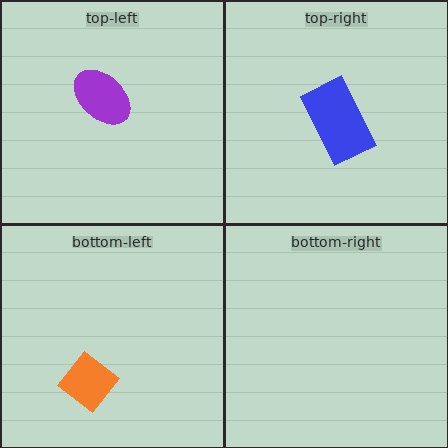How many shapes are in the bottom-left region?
1.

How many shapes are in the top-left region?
1.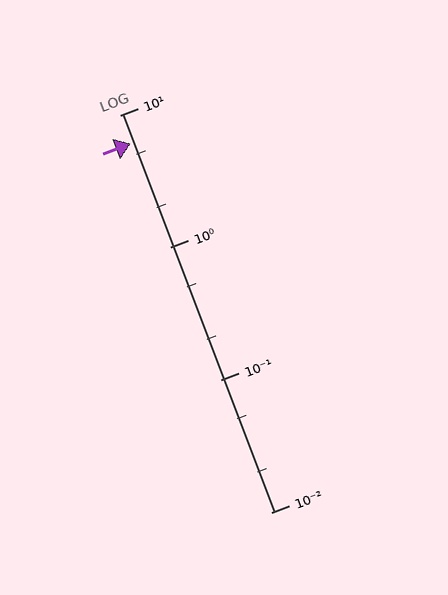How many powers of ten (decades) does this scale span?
The scale spans 3 decades, from 0.01 to 10.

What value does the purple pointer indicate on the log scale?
The pointer indicates approximately 6.1.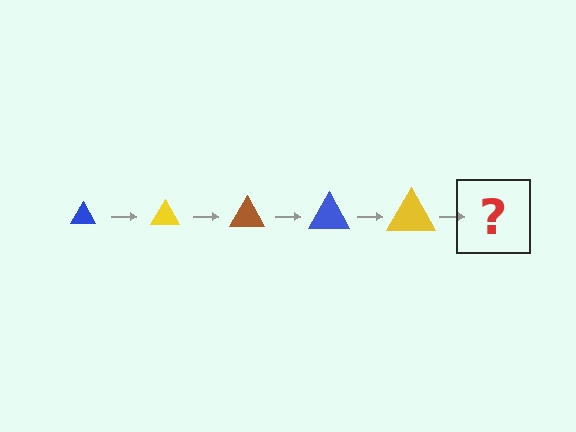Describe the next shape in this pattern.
It should be a brown triangle, larger than the previous one.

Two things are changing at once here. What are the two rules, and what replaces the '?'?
The two rules are that the triangle grows larger each step and the color cycles through blue, yellow, and brown. The '?' should be a brown triangle, larger than the previous one.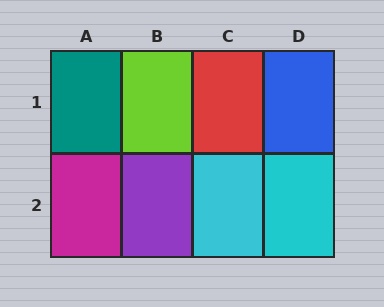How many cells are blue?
1 cell is blue.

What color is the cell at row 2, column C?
Cyan.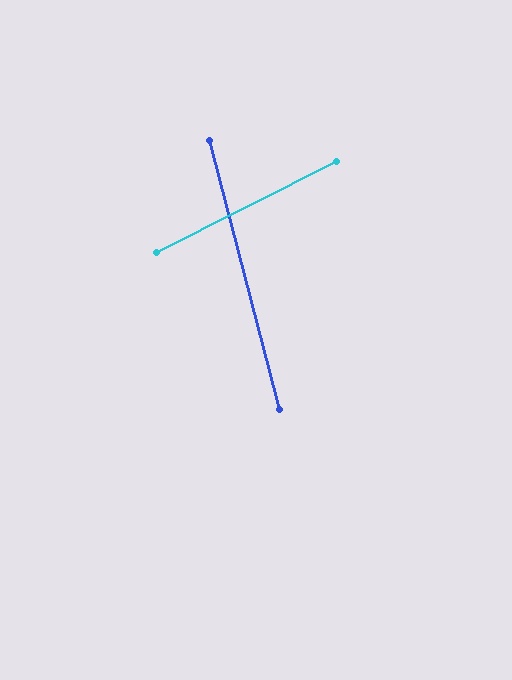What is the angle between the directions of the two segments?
Approximately 78 degrees.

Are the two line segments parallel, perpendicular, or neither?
Neither parallel nor perpendicular — they differ by about 78°.